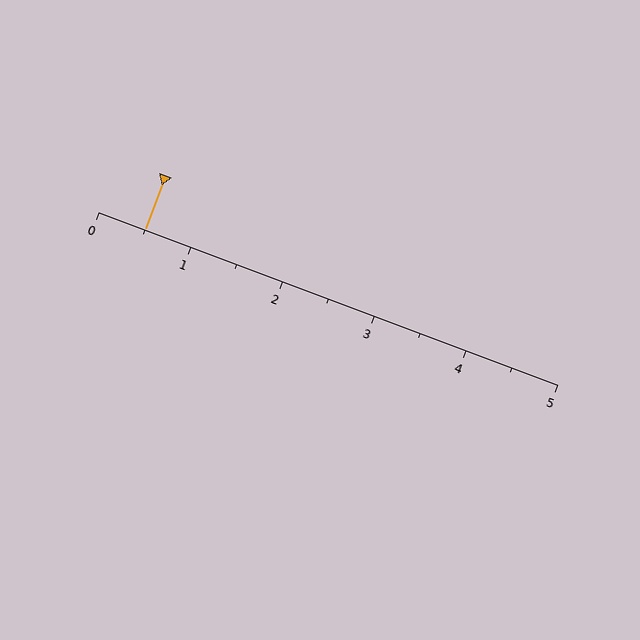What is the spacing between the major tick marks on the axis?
The major ticks are spaced 1 apart.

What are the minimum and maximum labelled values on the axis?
The axis runs from 0 to 5.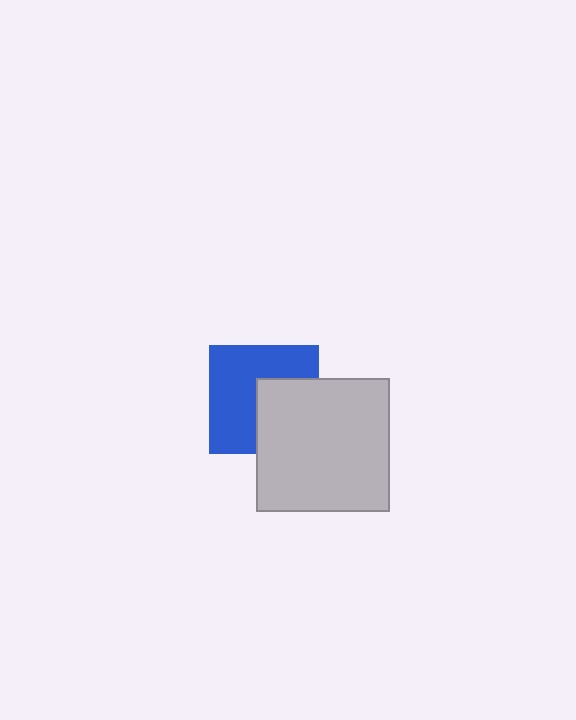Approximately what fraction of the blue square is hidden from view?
Roughly 41% of the blue square is hidden behind the light gray square.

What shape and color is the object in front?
The object in front is a light gray square.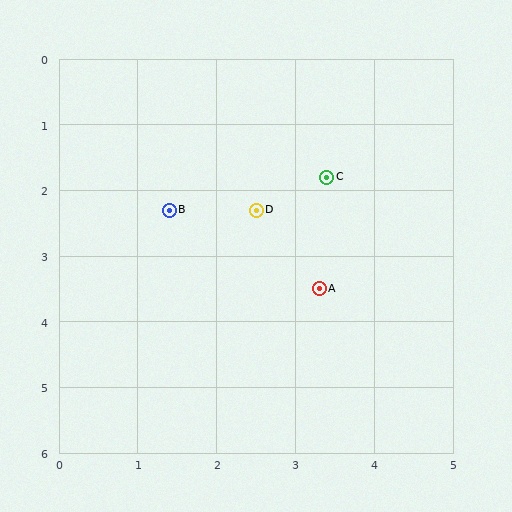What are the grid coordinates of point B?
Point B is at approximately (1.4, 2.3).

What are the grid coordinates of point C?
Point C is at approximately (3.4, 1.8).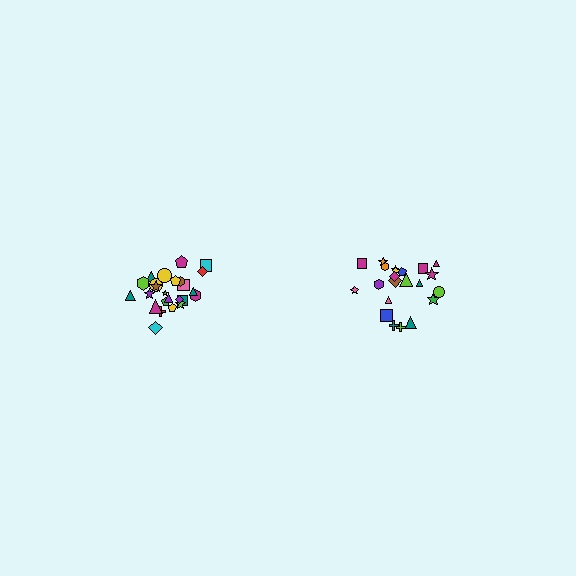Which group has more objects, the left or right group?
The left group.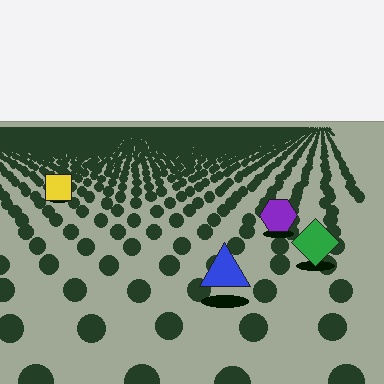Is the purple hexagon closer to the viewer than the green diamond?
No. The green diamond is closer — you can tell from the texture gradient: the ground texture is coarser near it.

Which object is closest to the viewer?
The blue triangle is closest. The texture marks near it are larger and more spread out.